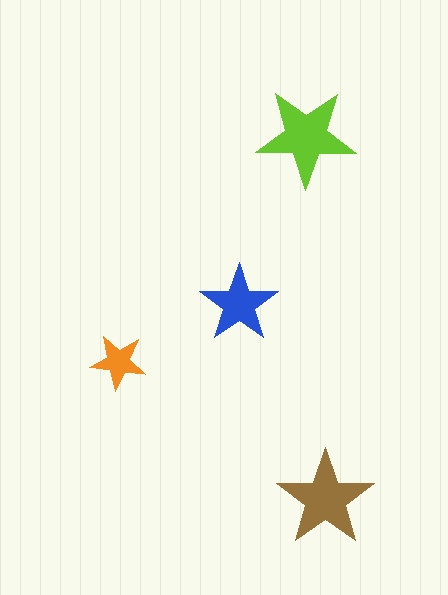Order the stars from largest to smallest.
the lime one, the brown one, the blue one, the orange one.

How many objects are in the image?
There are 4 objects in the image.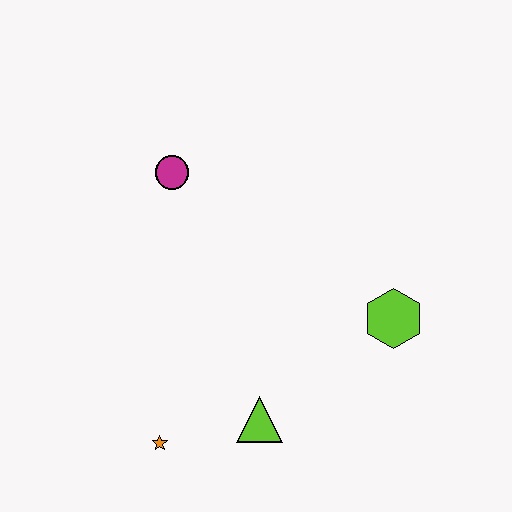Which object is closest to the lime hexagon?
The lime triangle is closest to the lime hexagon.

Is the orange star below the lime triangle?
Yes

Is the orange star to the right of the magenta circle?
No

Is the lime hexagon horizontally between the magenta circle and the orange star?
No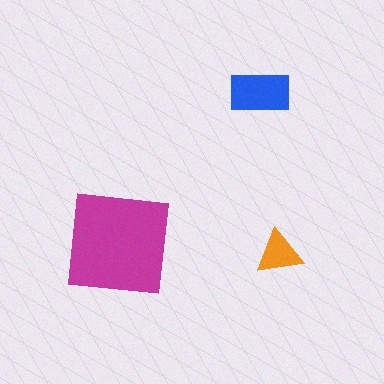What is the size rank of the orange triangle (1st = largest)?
3rd.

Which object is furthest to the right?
The orange triangle is rightmost.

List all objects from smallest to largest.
The orange triangle, the blue rectangle, the magenta square.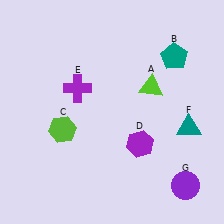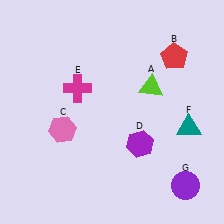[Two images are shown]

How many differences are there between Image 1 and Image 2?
There are 3 differences between the two images.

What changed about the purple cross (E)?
In Image 1, E is purple. In Image 2, it changed to magenta.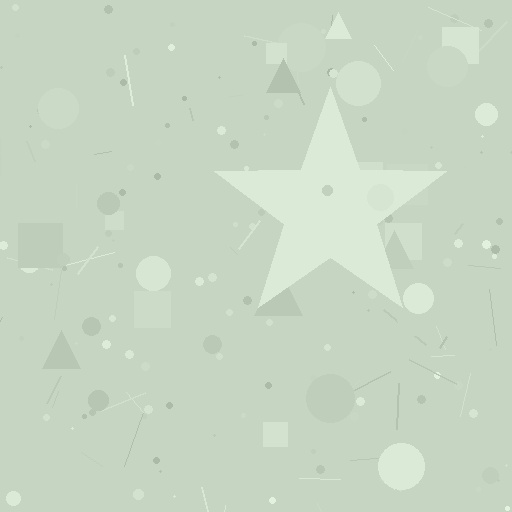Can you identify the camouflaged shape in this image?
The camouflaged shape is a star.